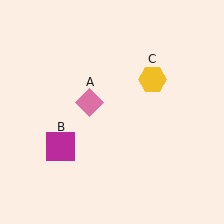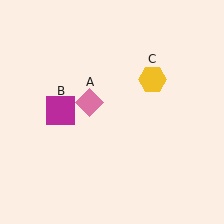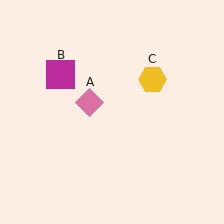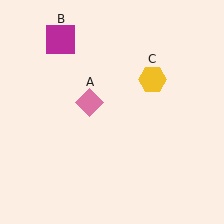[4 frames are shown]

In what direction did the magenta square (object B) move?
The magenta square (object B) moved up.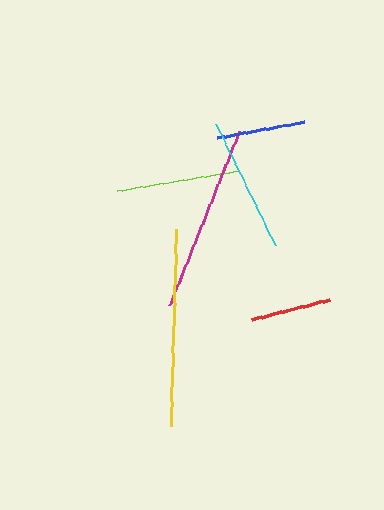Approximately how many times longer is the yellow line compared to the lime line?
The yellow line is approximately 1.6 times the length of the lime line.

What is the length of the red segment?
The red segment is approximately 81 pixels long.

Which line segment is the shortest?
The red line is the shortest at approximately 81 pixels.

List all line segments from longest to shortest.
From longest to shortest: yellow, magenta, cyan, lime, blue, red.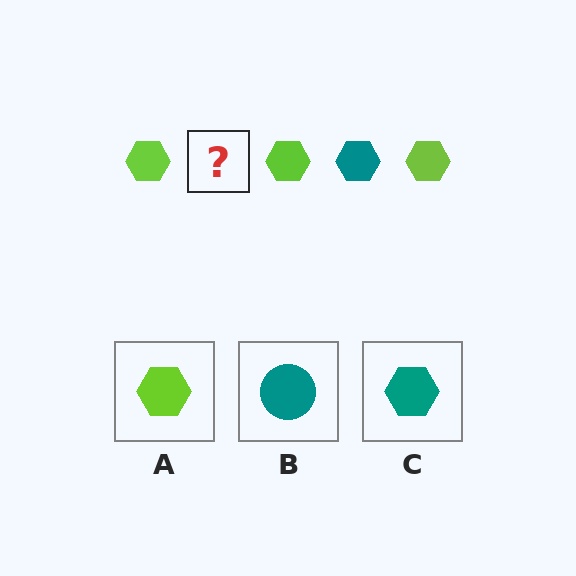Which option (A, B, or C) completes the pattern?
C.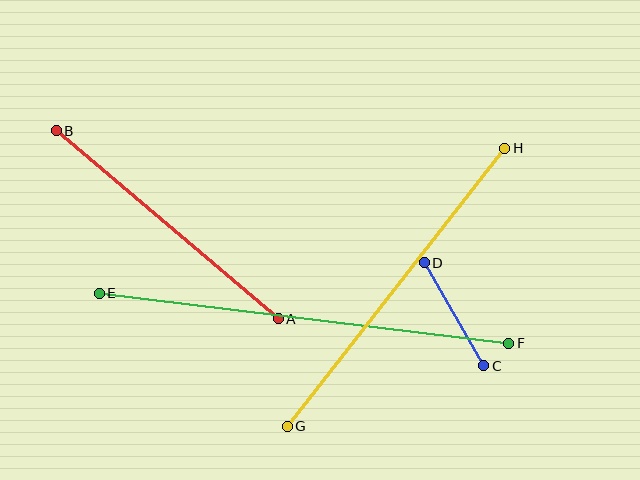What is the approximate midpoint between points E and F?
The midpoint is at approximately (304, 318) pixels.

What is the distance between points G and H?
The distance is approximately 353 pixels.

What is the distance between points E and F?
The distance is approximately 413 pixels.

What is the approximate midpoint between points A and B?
The midpoint is at approximately (167, 225) pixels.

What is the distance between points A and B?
The distance is approximately 291 pixels.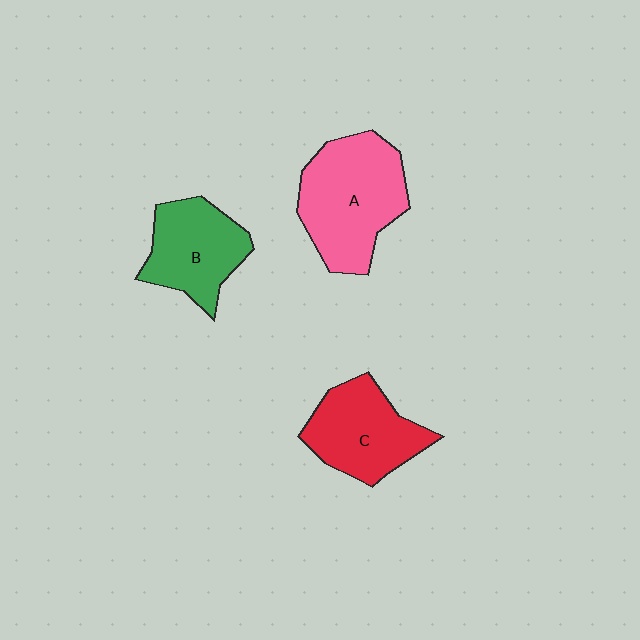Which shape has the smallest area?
Shape B (green).